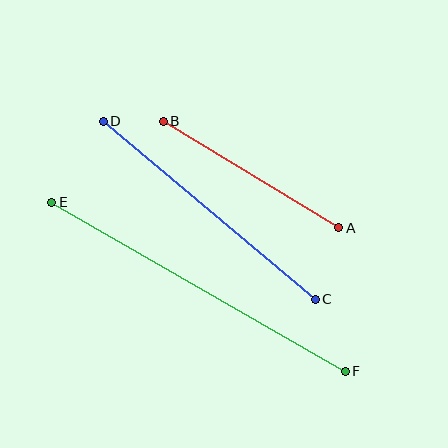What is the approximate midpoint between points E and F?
The midpoint is at approximately (198, 287) pixels.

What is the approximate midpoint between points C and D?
The midpoint is at approximately (209, 210) pixels.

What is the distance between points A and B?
The distance is approximately 205 pixels.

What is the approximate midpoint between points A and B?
The midpoint is at approximately (251, 175) pixels.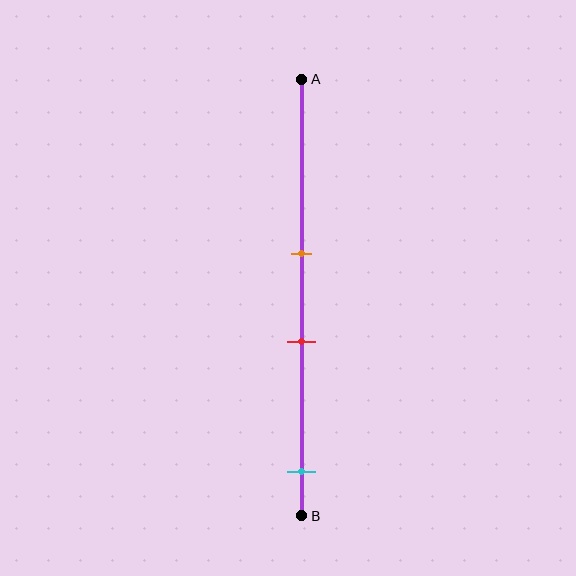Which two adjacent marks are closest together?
The orange and red marks are the closest adjacent pair.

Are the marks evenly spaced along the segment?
No, the marks are not evenly spaced.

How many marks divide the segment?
There are 3 marks dividing the segment.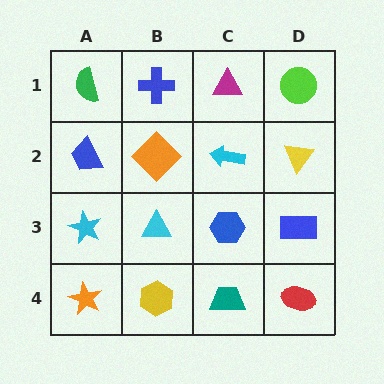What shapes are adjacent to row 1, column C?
A cyan arrow (row 2, column C), a blue cross (row 1, column B), a lime circle (row 1, column D).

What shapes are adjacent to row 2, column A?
A green semicircle (row 1, column A), a cyan star (row 3, column A), an orange diamond (row 2, column B).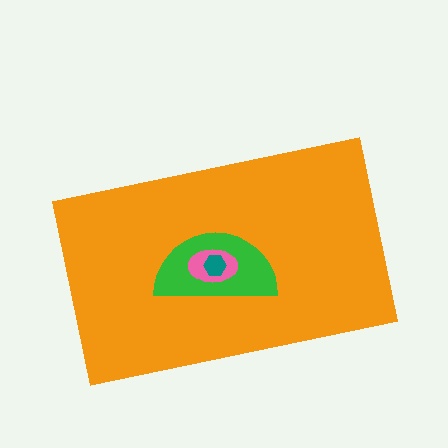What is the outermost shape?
The orange rectangle.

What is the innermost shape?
The teal hexagon.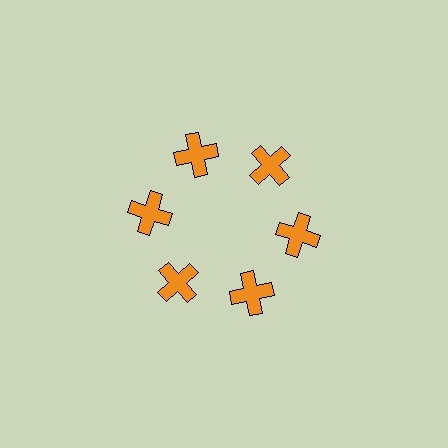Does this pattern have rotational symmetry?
Yes, this pattern has 6-fold rotational symmetry. It looks the same after rotating 60 degrees around the center.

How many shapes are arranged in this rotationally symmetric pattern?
There are 6 shapes, arranged in 6 groups of 1.